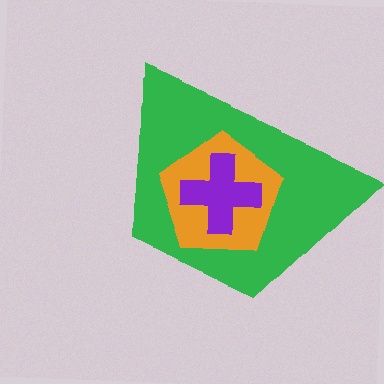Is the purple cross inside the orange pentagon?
Yes.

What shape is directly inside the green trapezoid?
The orange pentagon.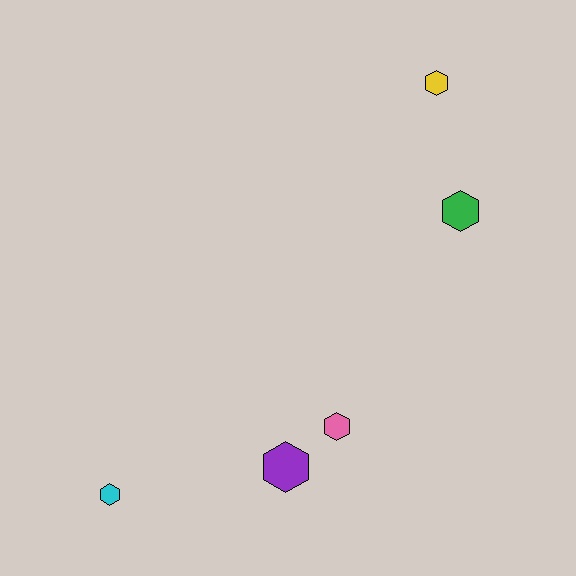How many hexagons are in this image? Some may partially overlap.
There are 5 hexagons.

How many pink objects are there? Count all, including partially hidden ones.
There is 1 pink object.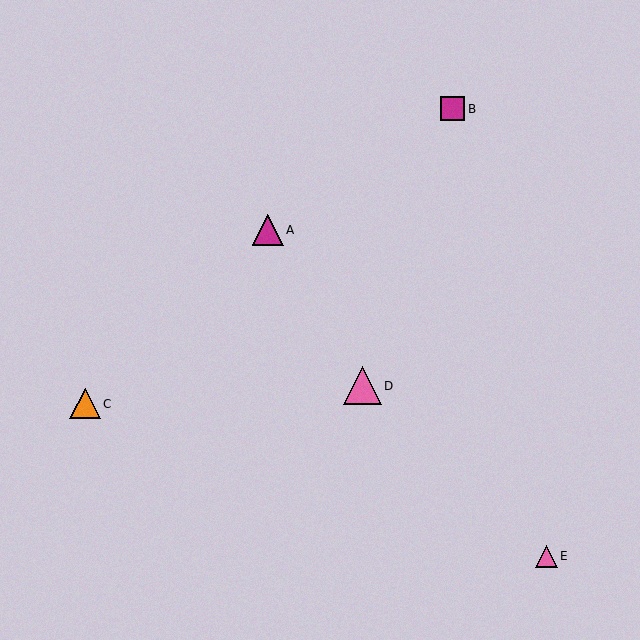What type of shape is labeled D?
Shape D is a pink triangle.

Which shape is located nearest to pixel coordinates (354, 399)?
The pink triangle (labeled D) at (362, 386) is nearest to that location.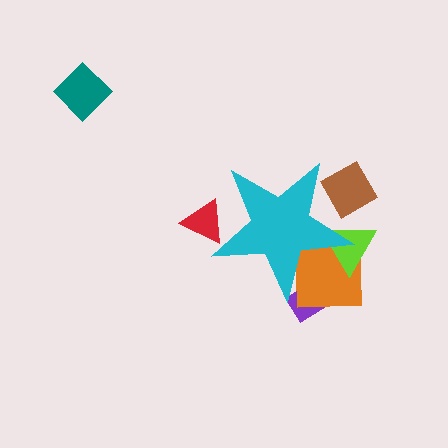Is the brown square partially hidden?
Yes, the brown square is partially hidden behind the cyan star.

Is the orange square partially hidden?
Yes, the orange square is partially hidden behind the cyan star.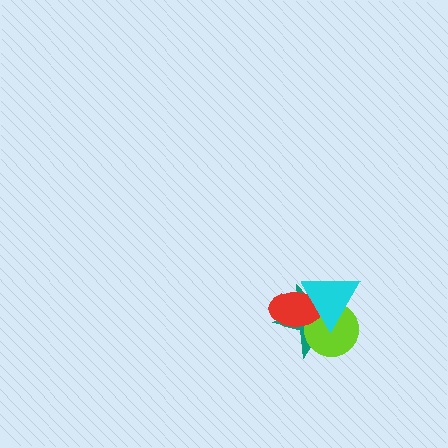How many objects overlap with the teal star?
3 objects overlap with the teal star.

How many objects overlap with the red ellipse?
3 objects overlap with the red ellipse.